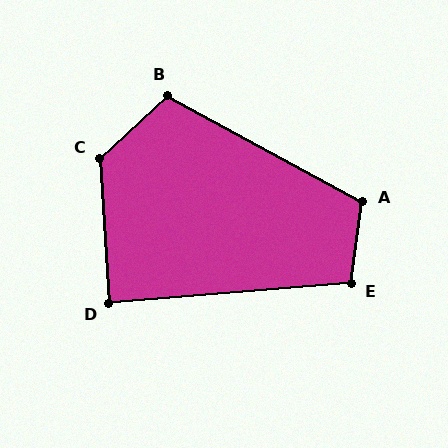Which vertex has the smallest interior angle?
D, at approximately 89 degrees.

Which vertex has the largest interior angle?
C, at approximately 130 degrees.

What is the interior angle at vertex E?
Approximately 103 degrees (obtuse).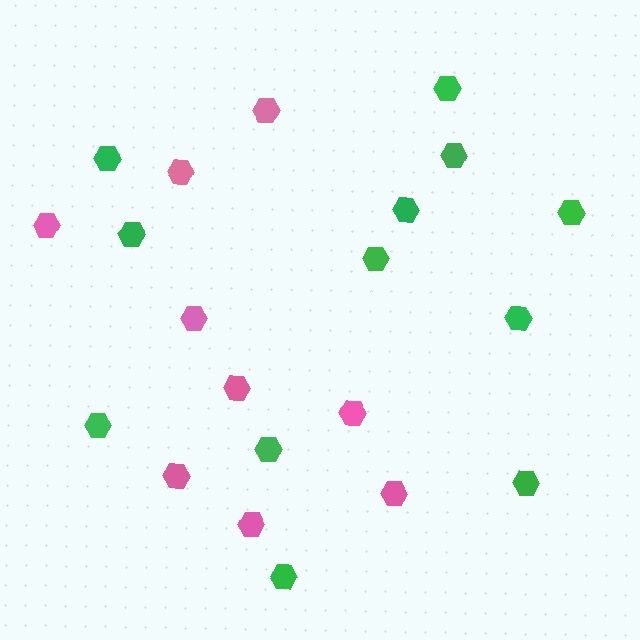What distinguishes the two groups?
There are 2 groups: one group of pink hexagons (9) and one group of green hexagons (12).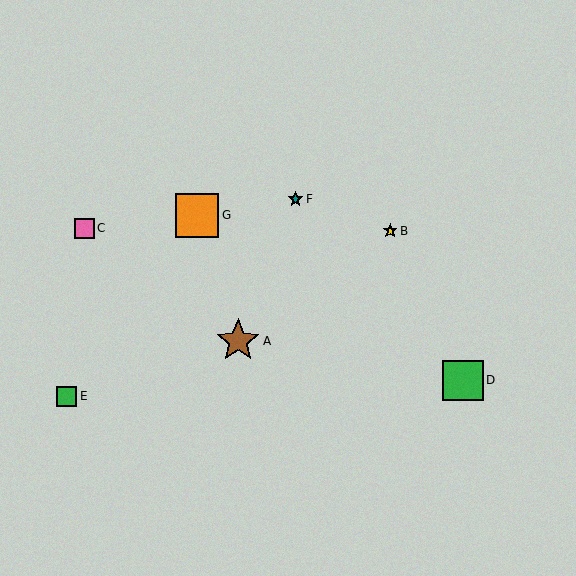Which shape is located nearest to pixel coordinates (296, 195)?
The teal star (labeled F) at (296, 199) is nearest to that location.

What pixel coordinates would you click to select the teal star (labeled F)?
Click at (296, 199) to select the teal star F.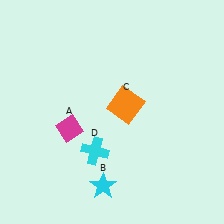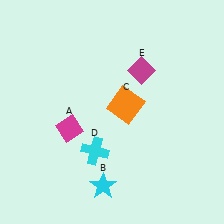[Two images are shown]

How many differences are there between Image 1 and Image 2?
There is 1 difference between the two images.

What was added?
A magenta diamond (E) was added in Image 2.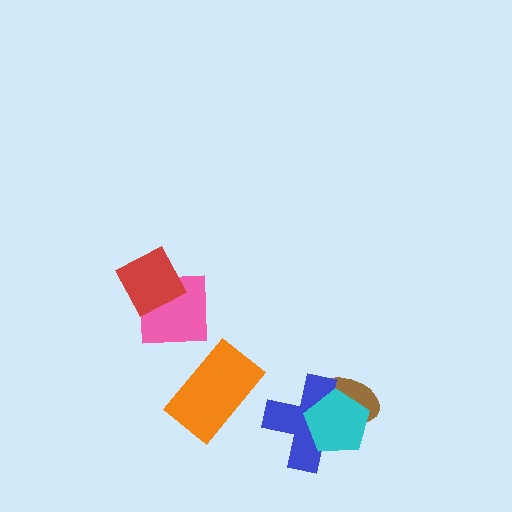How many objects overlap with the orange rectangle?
0 objects overlap with the orange rectangle.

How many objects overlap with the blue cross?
2 objects overlap with the blue cross.